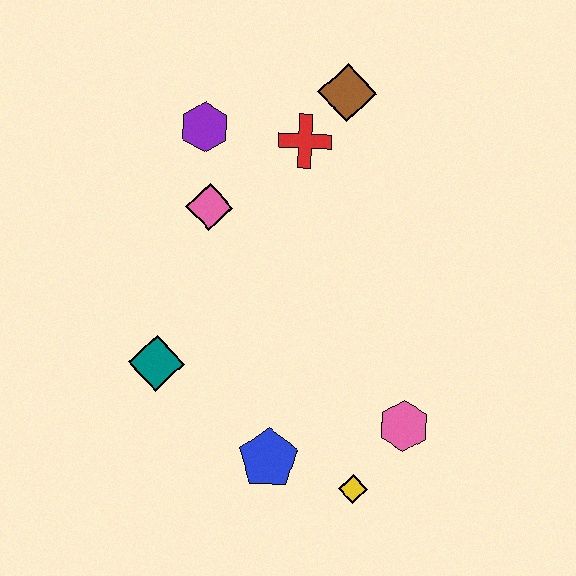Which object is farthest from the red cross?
The yellow diamond is farthest from the red cross.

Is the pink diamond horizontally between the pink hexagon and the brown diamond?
No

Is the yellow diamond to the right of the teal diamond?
Yes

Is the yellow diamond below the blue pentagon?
Yes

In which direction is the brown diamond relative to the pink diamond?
The brown diamond is to the right of the pink diamond.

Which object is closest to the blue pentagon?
The yellow diamond is closest to the blue pentagon.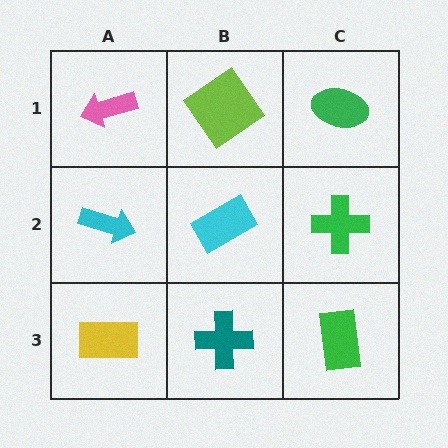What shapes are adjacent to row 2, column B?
A lime diamond (row 1, column B), a teal cross (row 3, column B), a cyan arrow (row 2, column A), a green cross (row 2, column C).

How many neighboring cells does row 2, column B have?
4.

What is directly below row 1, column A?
A cyan arrow.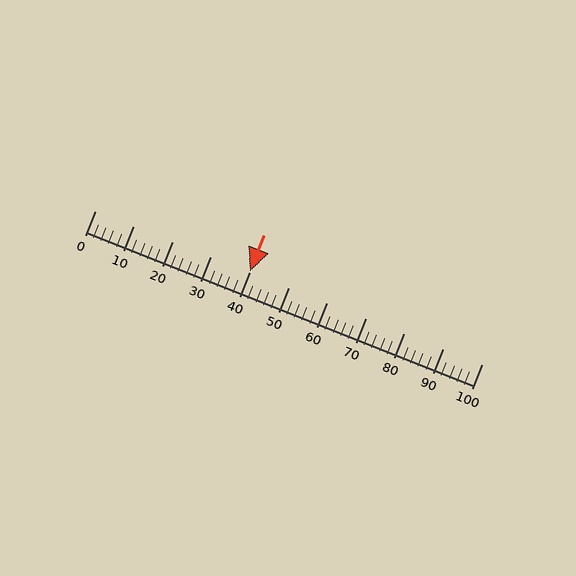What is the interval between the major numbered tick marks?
The major tick marks are spaced 10 units apart.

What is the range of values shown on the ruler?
The ruler shows values from 0 to 100.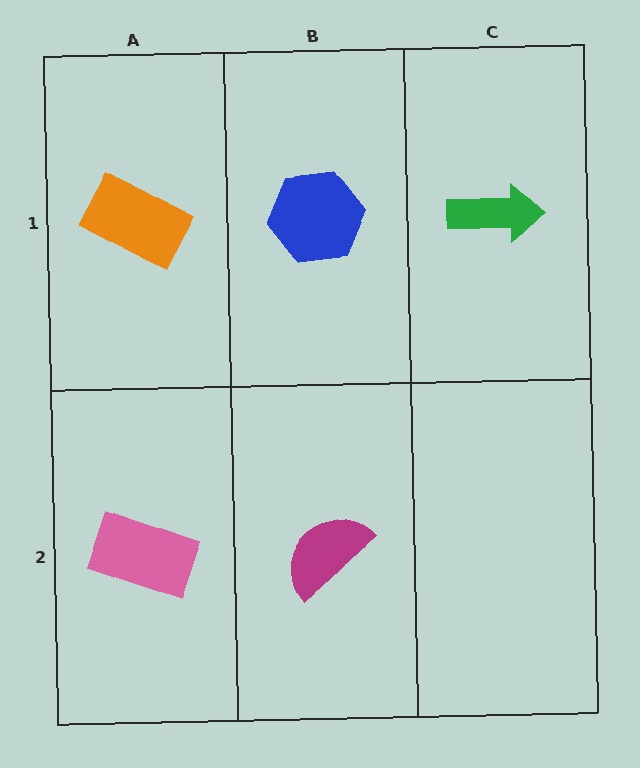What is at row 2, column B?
A magenta semicircle.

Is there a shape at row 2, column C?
No, that cell is empty.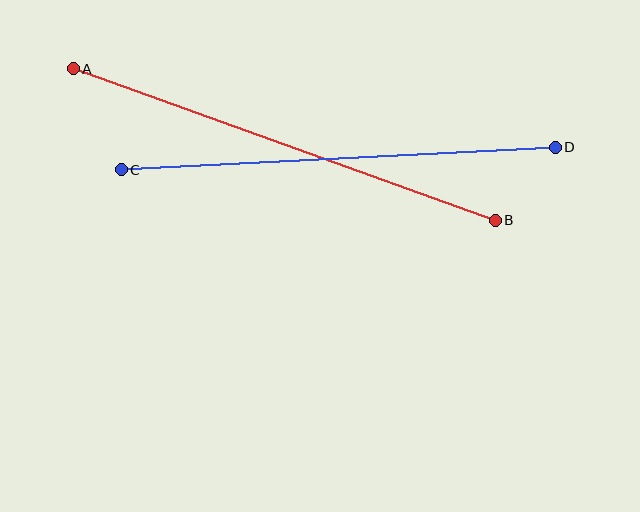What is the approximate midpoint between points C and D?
The midpoint is at approximately (338, 159) pixels.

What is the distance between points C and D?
The distance is approximately 435 pixels.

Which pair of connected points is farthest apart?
Points A and B are farthest apart.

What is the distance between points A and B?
The distance is approximately 448 pixels.